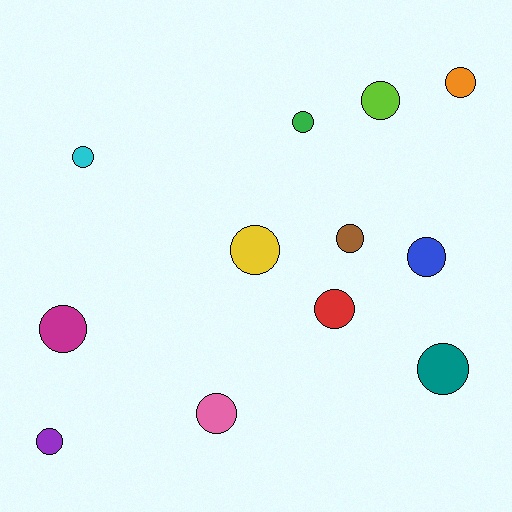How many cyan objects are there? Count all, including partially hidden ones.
There is 1 cyan object.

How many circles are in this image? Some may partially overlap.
There are 12 circles.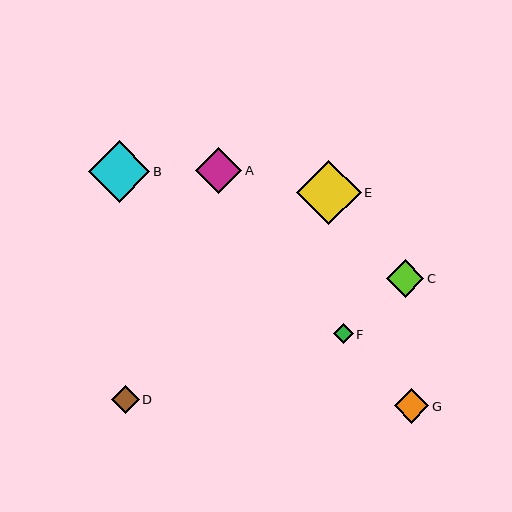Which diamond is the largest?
Diamond E is the largest with a size of approximately 64 pixels.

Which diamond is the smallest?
Diamond F is the smallest with a size of approximately 20 pixels.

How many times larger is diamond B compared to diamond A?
Diamond B is approximately 1.3 times the size of diamond A.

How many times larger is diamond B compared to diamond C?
Diamond B is approximately 1.6 times the size of diamond C.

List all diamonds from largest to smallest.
From largest to smallest: E, B, A, C, G, D, F.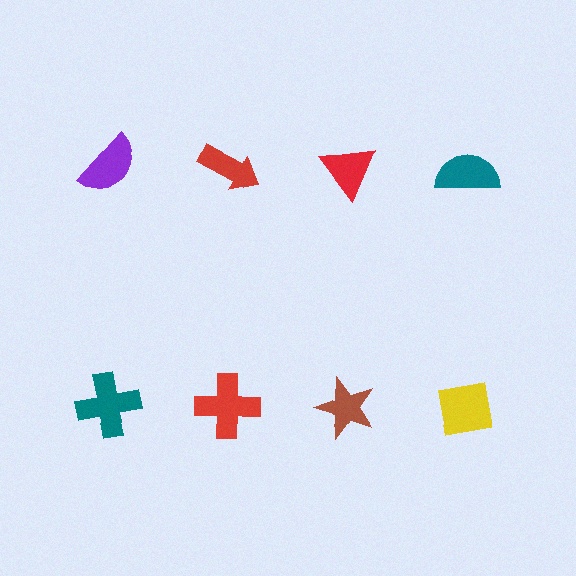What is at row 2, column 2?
A red cross.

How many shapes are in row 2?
4 shapes.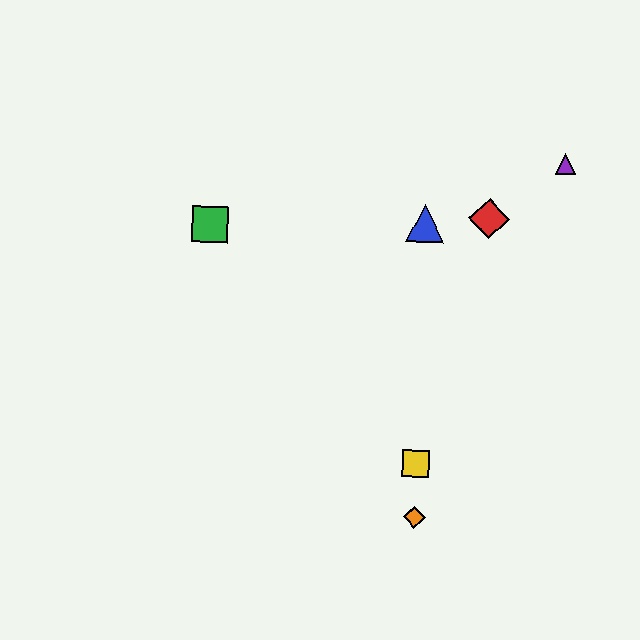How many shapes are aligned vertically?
3 shapes (the blue triangle, the yellow square, the orange diamond) are aligned vertically.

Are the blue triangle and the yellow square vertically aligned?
Yes, both are at x≈425.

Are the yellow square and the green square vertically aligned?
No, the yellow square is at x≈416 and the green square is at x≈210.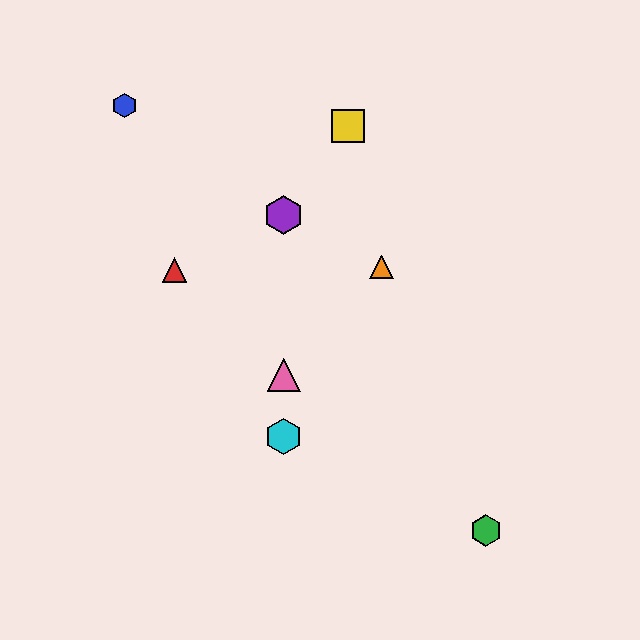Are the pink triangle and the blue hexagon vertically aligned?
No, the pink triangle is at x≈284 and the blue hexagon is at x≈125.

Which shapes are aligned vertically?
The purple hexagon, the cyan hexagon, the pink triangle are aligned vertically.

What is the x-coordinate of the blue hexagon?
The blue hexagon is at x≈125.